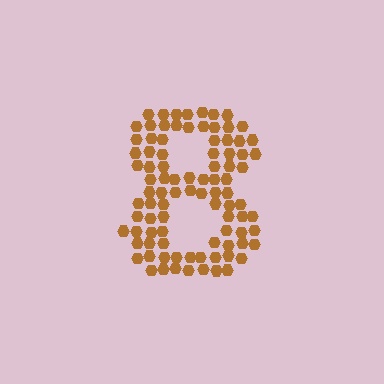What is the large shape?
The large shape is the digit 8.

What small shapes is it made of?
It is made of small hexagons.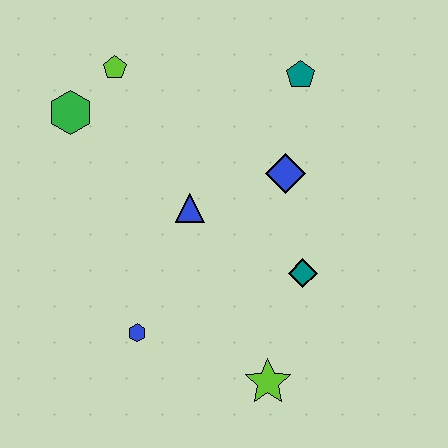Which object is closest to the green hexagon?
The lime pentagon is closest to the green hexagon.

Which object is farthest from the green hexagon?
The lime star is farthest from the green hexagon.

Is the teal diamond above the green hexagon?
No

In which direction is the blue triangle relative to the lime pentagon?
The blue triangle is below the lime pentagon.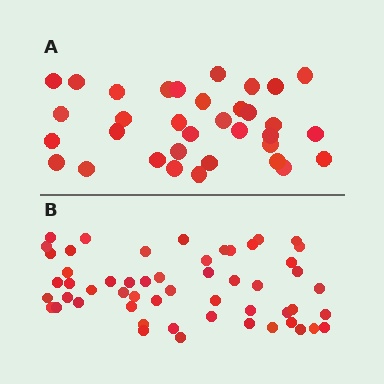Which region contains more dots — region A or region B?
Region B (the bottom region) has more dots.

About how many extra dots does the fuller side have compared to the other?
Region B has approximately 20 more dots than region A.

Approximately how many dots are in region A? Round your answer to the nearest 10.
About 30 dots. (The exact count is 34, which rounds to 30.)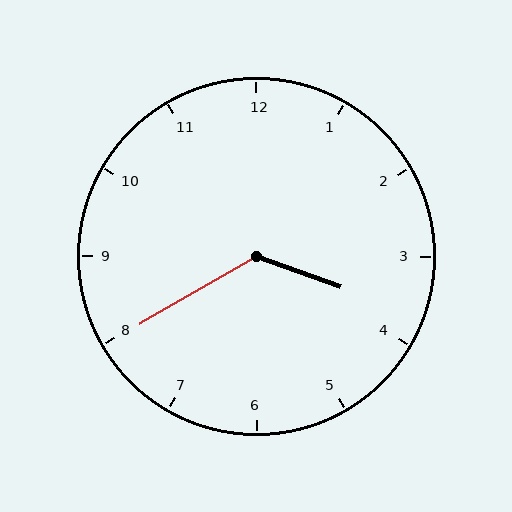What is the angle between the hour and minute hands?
Approximately 130 degrees.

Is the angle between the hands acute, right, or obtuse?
It is obtuse.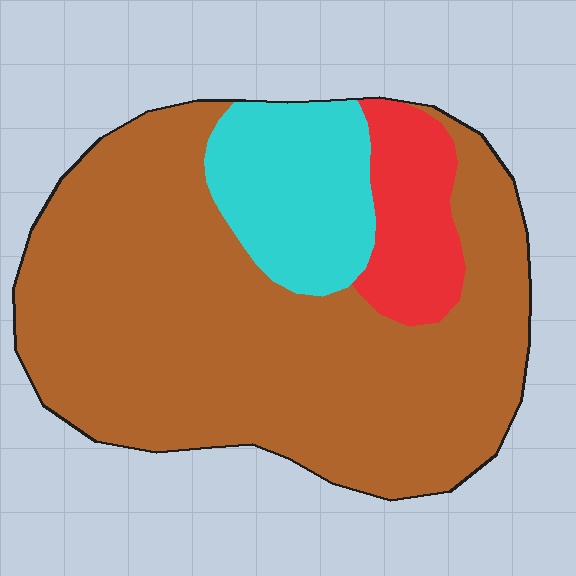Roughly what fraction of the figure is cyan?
Cyan covers roughly 15% of the figure.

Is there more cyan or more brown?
Brown.